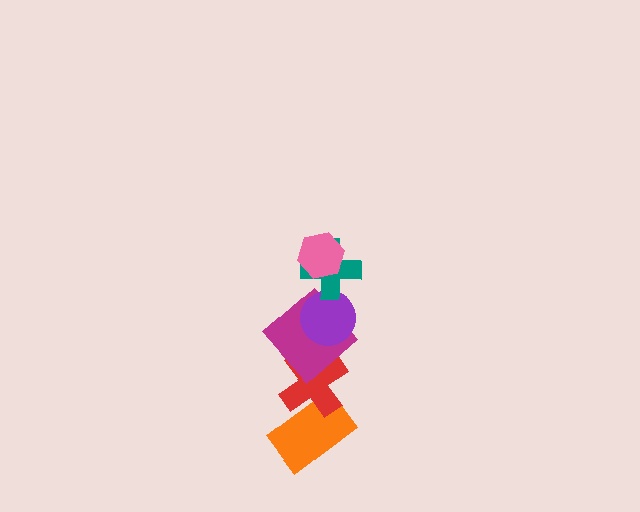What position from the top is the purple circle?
The purple circle is 3rd from the top.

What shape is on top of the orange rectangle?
The red cross is on top of the orange rectangle.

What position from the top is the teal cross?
The teal cross is 2nd from the top.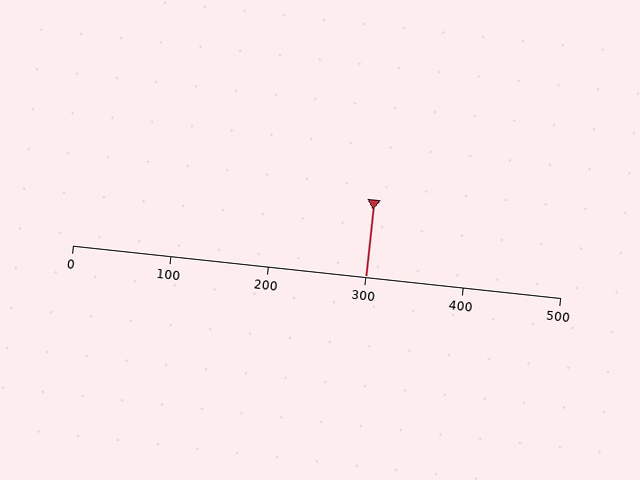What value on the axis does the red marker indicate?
The marker indicates approximately 300.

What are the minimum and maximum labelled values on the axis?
The axis runs from 0 to 500.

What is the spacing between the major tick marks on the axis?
The major ticks are spaced 100 apart.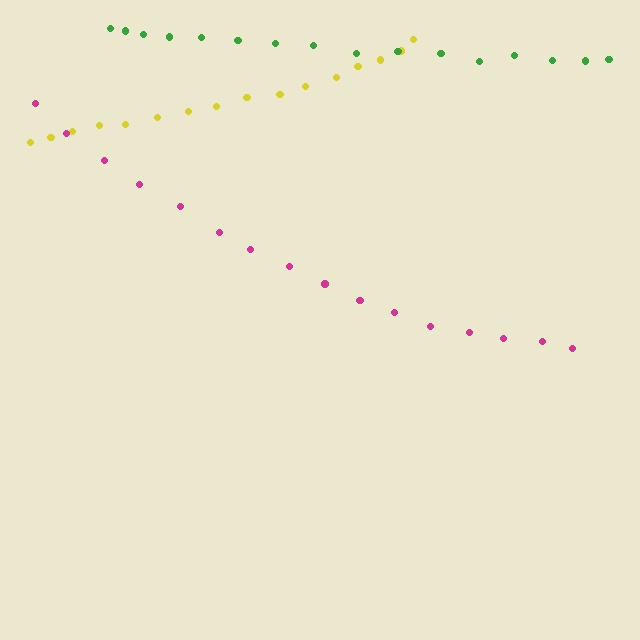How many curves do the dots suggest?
There are 3 distinct paths.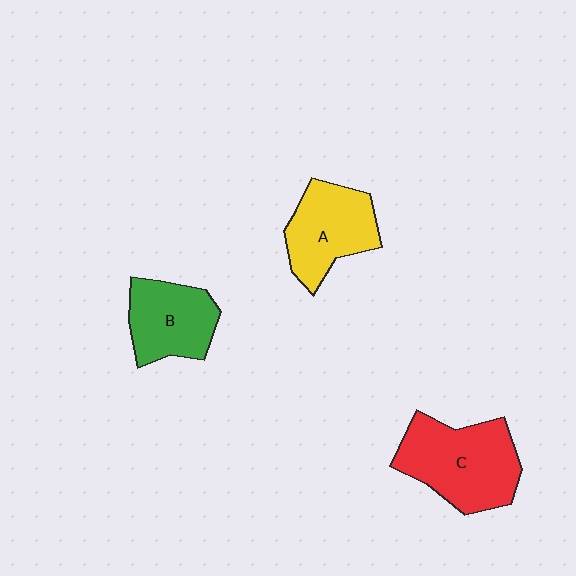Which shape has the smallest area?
Shape B (green).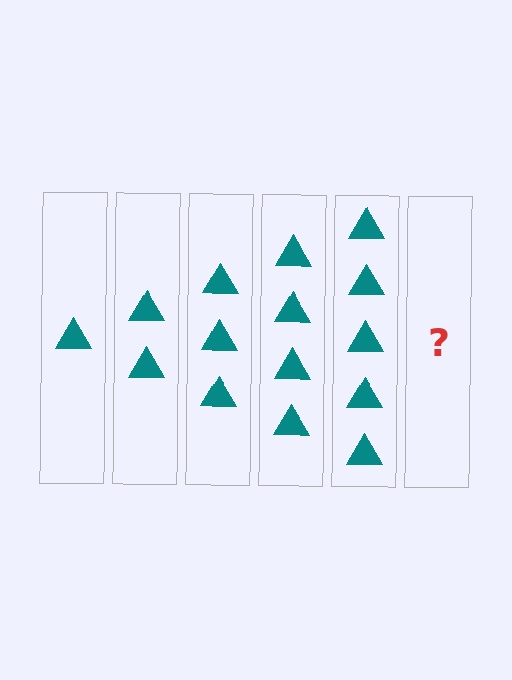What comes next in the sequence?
The next element should be 6 triangles.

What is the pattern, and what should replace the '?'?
The pattern is that each step adds one more triangle. The '?' should be 6 triangles.